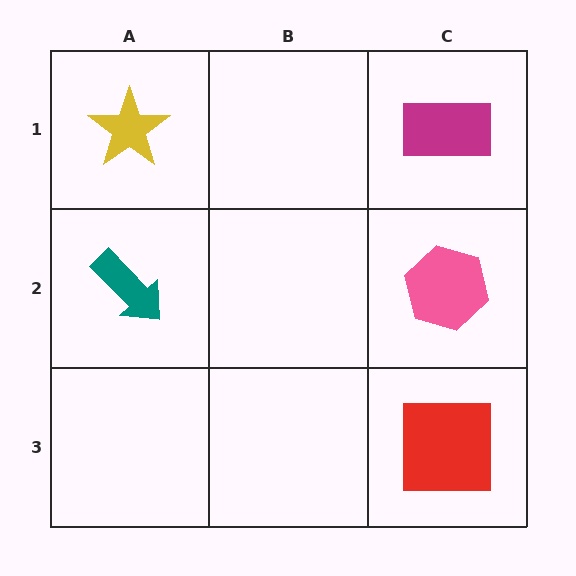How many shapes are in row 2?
2 shapes.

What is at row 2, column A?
A teal arrow.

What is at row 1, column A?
A yellow star.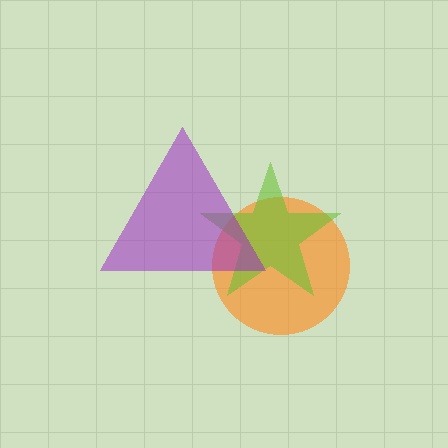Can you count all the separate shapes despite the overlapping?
Yes, there are 3 separate shapes.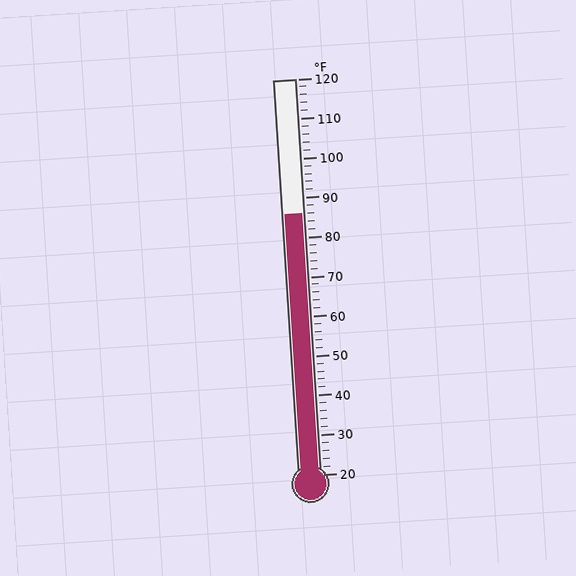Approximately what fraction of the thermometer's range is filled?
The thermometer is filled to approximately 65% of its range.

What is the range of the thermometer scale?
The thermometer scale ranges from 20°F to 120°F.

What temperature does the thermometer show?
The thermometer shows approximately 86°F.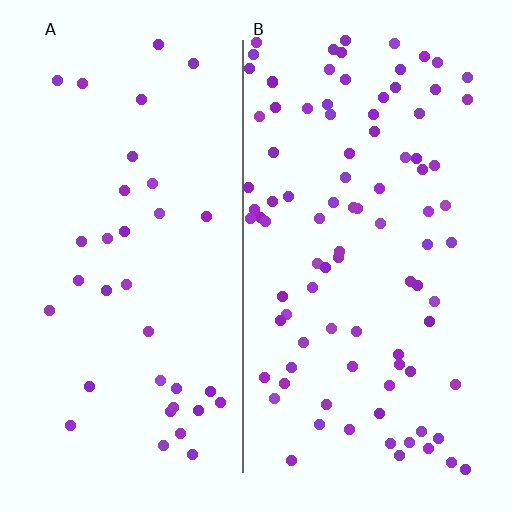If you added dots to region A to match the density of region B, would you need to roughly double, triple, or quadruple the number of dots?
Approximately triple.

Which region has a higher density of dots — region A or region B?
B (the right).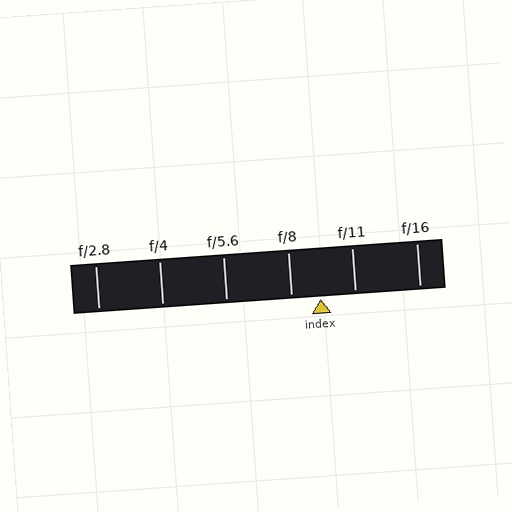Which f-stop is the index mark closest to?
The index mark is closest to f/8.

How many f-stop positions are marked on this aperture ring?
There are 6 f-stop positions marked.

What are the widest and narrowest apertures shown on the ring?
The widest aperture shown is f/2.8 and the narrowest is f/16.